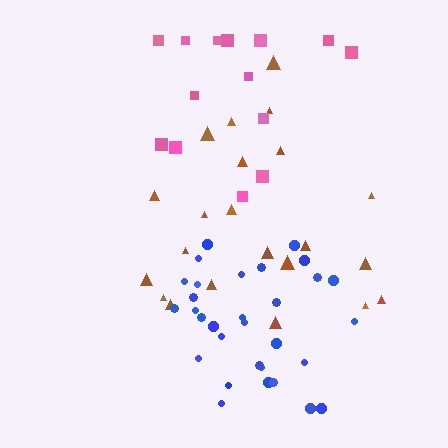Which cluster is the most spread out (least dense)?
Pink.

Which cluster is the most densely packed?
Blue.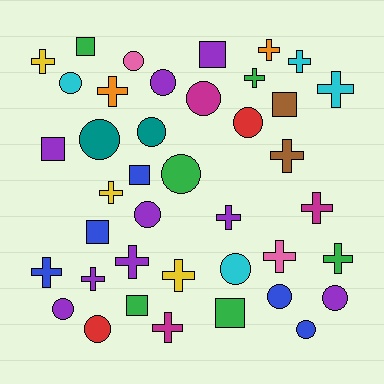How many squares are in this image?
There are 8 squares.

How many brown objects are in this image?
There are 2 brown objects.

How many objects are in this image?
There are 40 objects.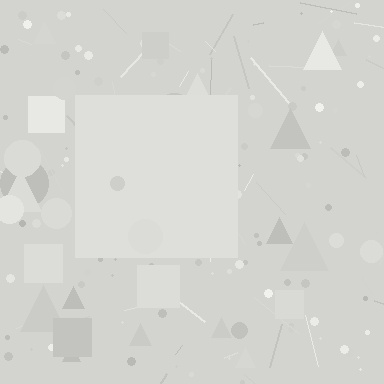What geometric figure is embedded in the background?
A square is embedded in the background.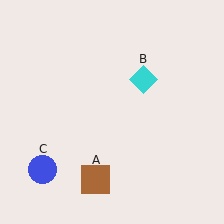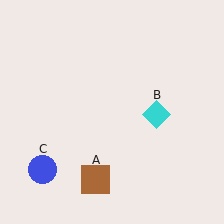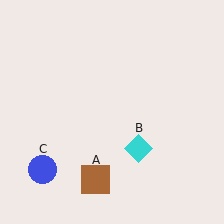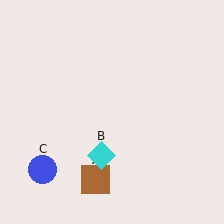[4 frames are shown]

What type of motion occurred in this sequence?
The cyan diamond (object B) rotated clockwise around the center of the scene.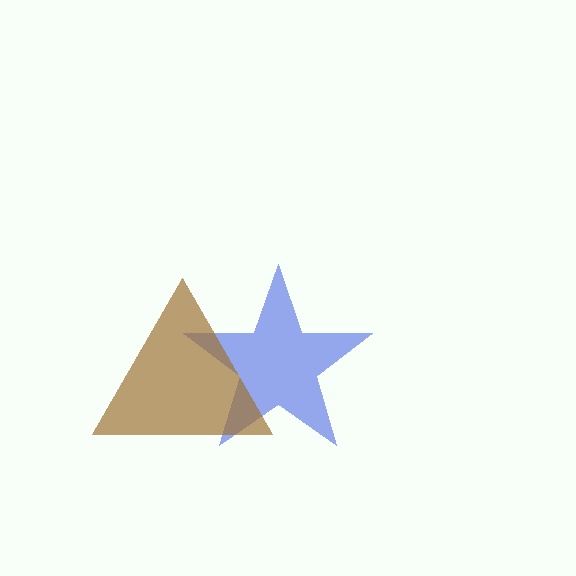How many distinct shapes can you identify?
There are 2 distinct shapes: a blue star, a brown triangle.